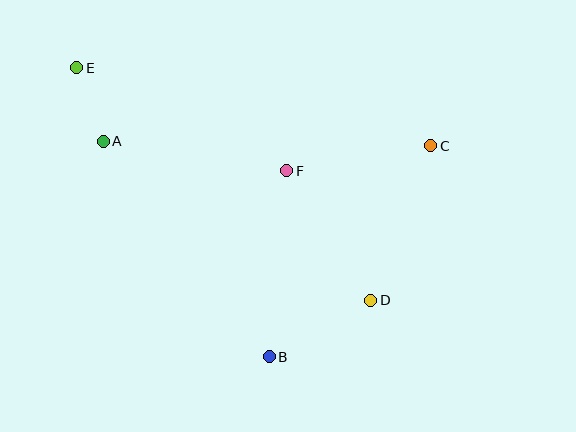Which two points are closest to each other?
Points A and E are closest to each other.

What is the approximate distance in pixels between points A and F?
The distance between A and F is approximately 186 pixels.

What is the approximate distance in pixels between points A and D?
The distance between A and D is approximately 311 pixels.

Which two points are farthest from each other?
Points D and E are farthest from each other.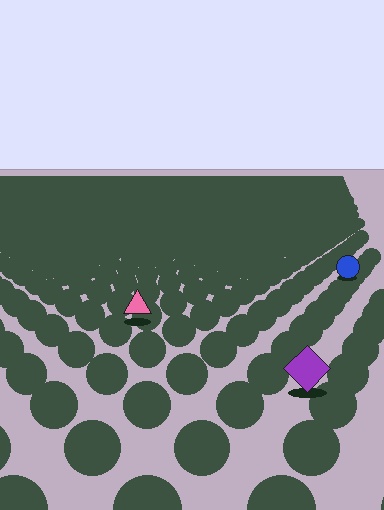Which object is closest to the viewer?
The purple diamond is closest. The texture marks near it are larger and more spread out.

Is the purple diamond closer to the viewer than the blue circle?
Yes. The purple diamond is closer — you can tell from the texture gradient: the ground texture is coarser near it.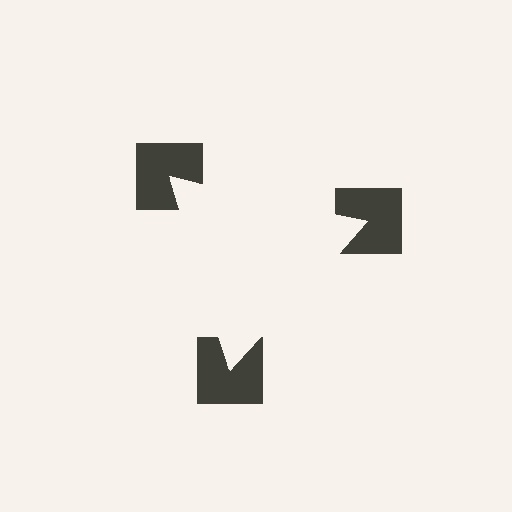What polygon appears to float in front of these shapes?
An illusory triangle — its edges are inferred from the aligned wedge cuts in the notched squares, not physically drawn.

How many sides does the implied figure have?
3 sides.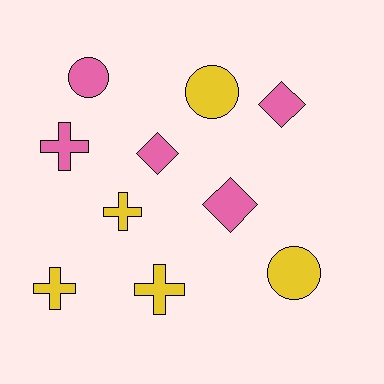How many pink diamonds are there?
There are 3 pink diamonds.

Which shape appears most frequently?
Cross, with 4 objects.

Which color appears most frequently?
Yellow, with 5 objects.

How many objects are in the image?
There are 10 objects.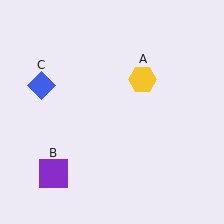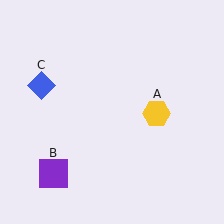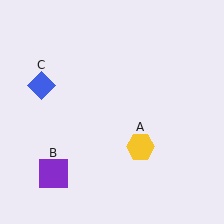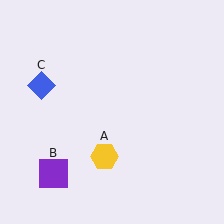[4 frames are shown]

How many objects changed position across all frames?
1 object changed position: yellow hexagon (object A).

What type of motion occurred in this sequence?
The yellow hexagon (object A) rotated clockwise around the center of the scene.